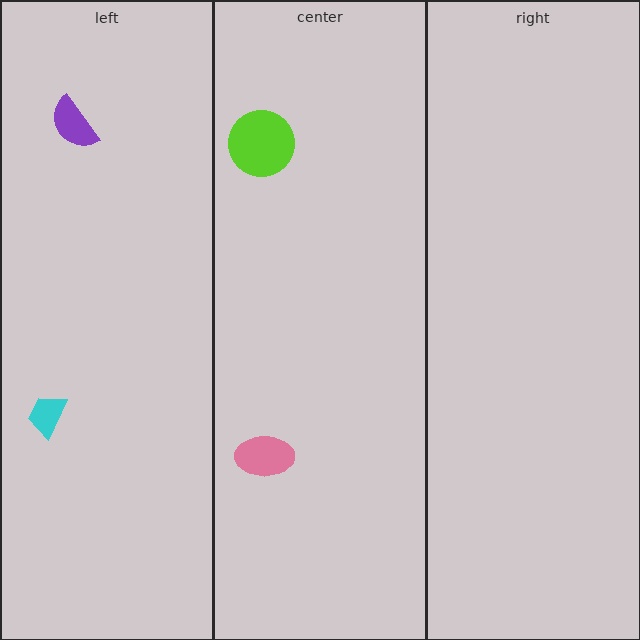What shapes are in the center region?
The pink ellipse, the lime circle.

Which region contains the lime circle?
The center region.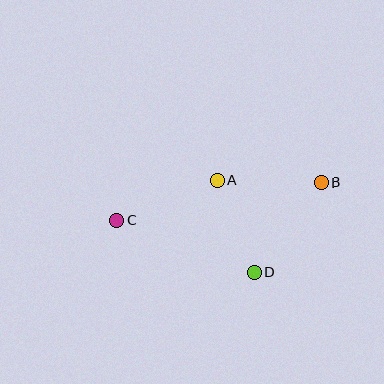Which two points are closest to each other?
Points A and D are closest to each other.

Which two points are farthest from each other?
Points B and C are farthest from each other.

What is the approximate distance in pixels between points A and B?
The distance between A and B is approximately 104 pixels.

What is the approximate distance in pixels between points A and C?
The distance between A and C is approximately 108 pixels.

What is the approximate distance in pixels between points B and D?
The distance between B and D is approximately 113 pixels.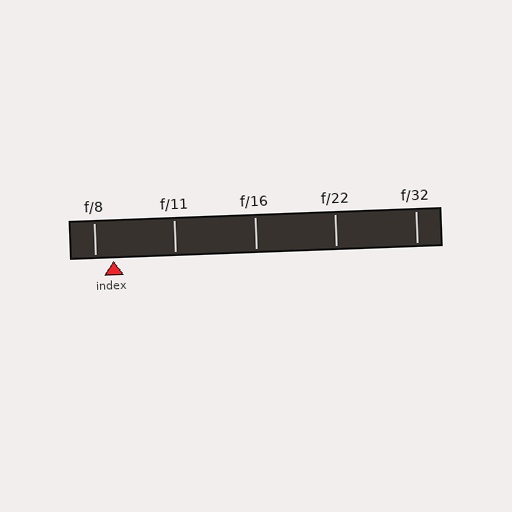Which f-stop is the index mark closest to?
The index mark is closest to f/8.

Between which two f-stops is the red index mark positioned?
The index mark is between f/8 and f/11.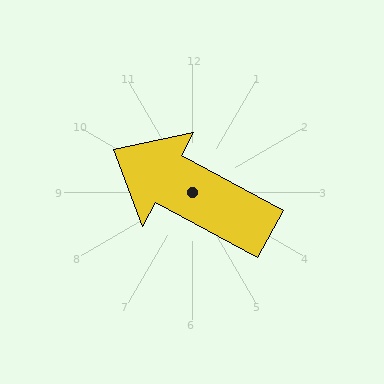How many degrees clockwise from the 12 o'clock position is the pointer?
Approximately 298 degrees.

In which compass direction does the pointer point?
Northwest.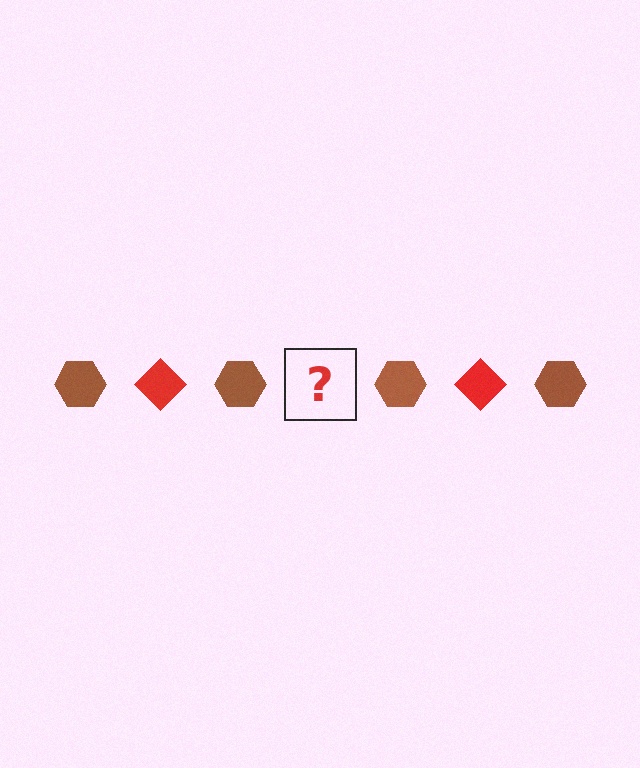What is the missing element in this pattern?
The missing element is a red diamond.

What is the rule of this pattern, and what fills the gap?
The rule is that the pattern alternates between brown hexagon and red diamond. The gap should be filled with a red diamond.